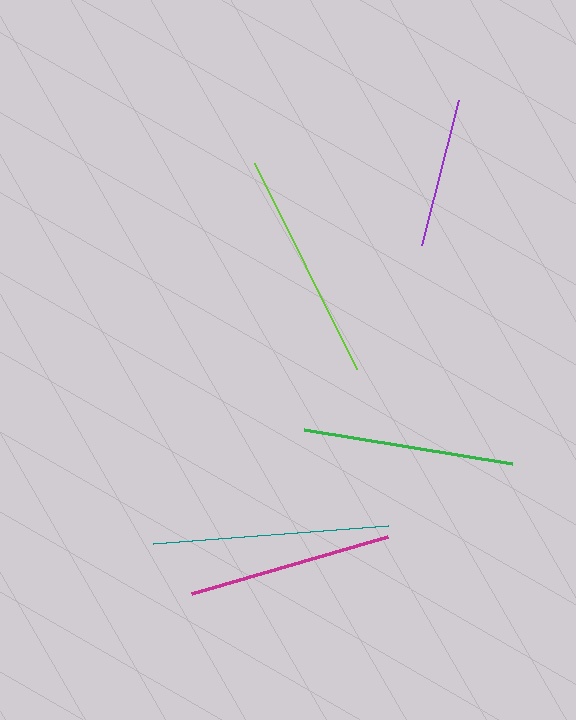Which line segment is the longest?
The teal line is the longest at approximately 236 pixels.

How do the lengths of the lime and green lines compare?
The lime and green lines are approximately the same length.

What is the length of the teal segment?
The teal segment is approximately 236 pixels long.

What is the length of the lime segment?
The lime segment is approximately 230 pixels long.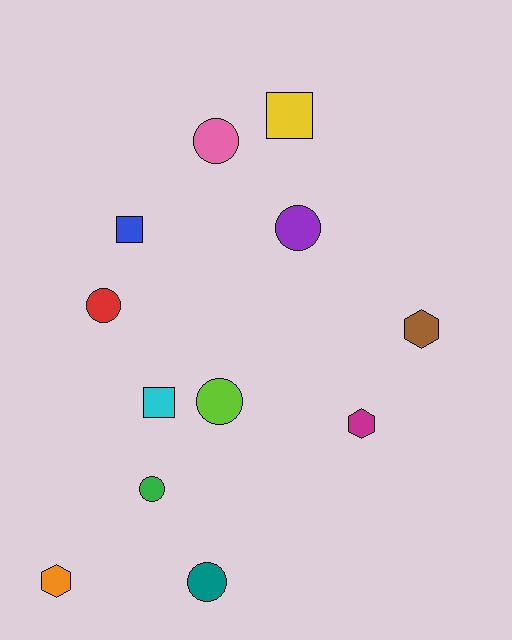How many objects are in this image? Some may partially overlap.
There are 12 objects.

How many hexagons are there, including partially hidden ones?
There are 3 hexagons.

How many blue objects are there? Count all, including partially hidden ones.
There is 1 blue object.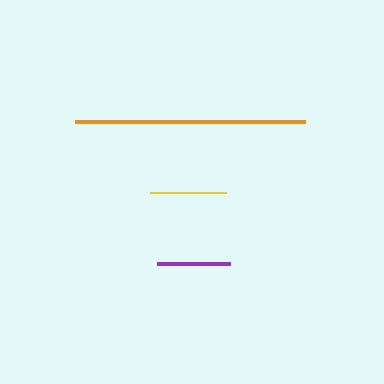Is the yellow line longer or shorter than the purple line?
The yellow line is longer than the purple line.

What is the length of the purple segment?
The purple segment is approximately 73 pixels long.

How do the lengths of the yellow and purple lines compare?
The yellow and purple lines are approximately the same length.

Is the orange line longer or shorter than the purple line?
The orange line is longer than the purple line.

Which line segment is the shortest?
The purple line is the shortest at approximately 73 pixels.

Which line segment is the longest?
The orange line is the longest at approximately 230 pixels.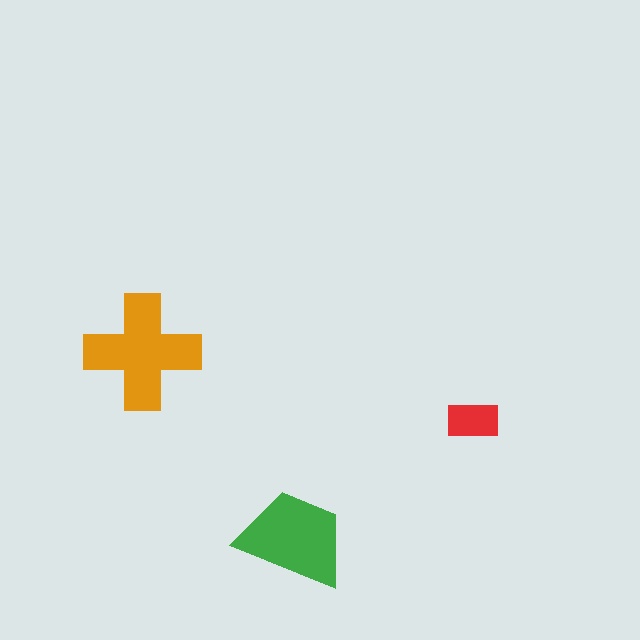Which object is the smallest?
The red rectangle.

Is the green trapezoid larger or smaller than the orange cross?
Smaller.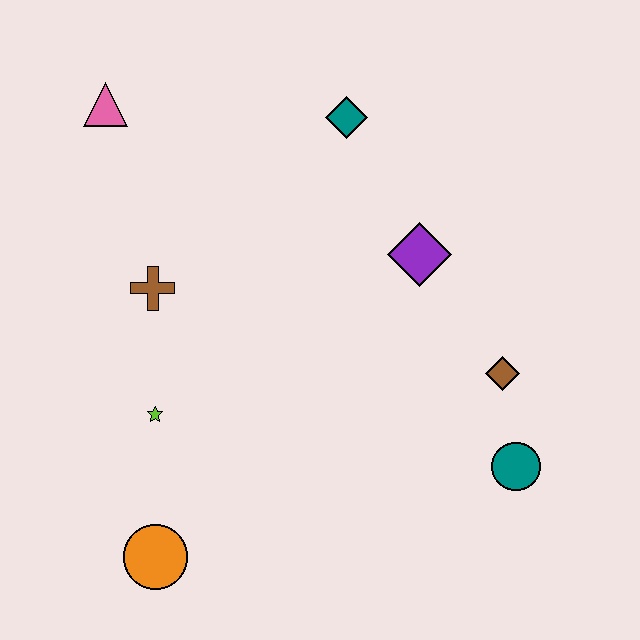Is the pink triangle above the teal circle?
Yes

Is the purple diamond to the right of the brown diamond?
No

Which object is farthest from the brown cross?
The teal circle is farthest from the brown cross.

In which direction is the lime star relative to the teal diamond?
The lime star is below the teal diamond.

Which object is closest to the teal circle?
The brown diamond is closest to the teal circle.